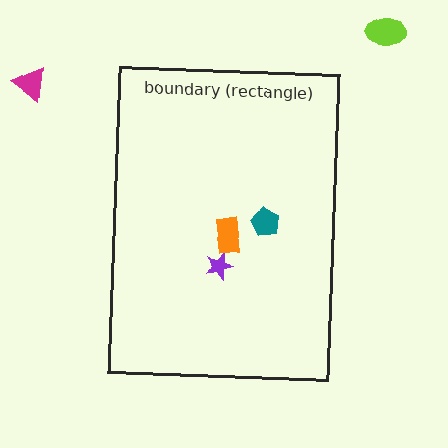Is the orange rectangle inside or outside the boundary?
Inside.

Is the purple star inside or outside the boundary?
Inside.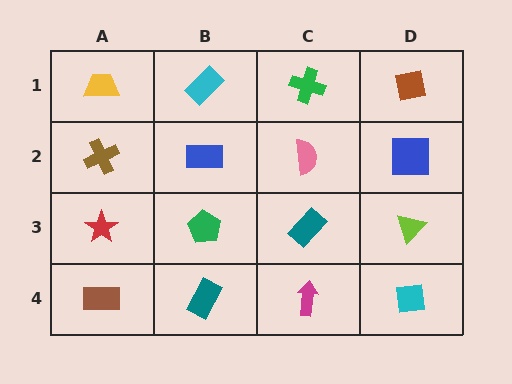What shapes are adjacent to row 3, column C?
A pink semicircle (row 2, column C), a magenta arrow (row 4, column C), a green pentagon (row 3, column B), a lime triangle (row 3, column D).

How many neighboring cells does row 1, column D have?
2.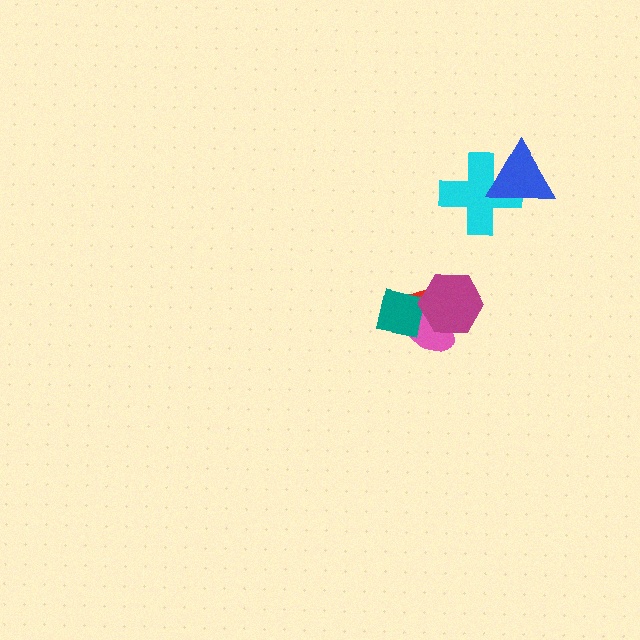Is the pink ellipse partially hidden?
Yes, it is partially covered by another shape.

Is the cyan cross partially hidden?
Yes, it is partially covered by another shape.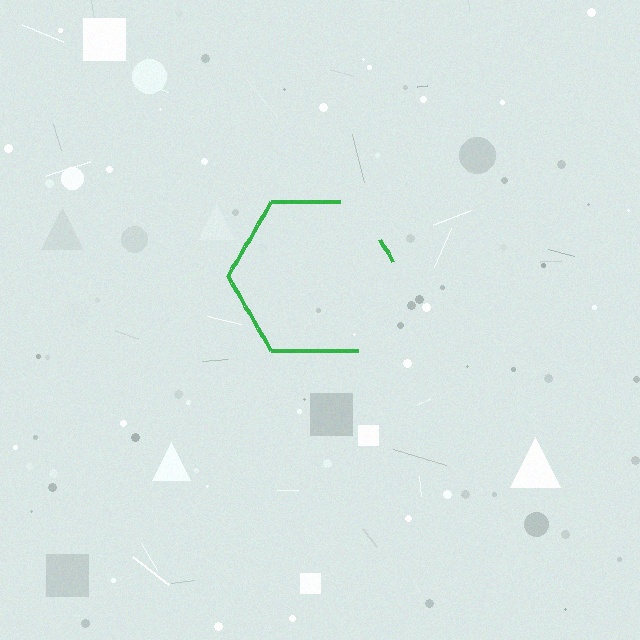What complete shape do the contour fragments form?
The contour fragments form a hexagon.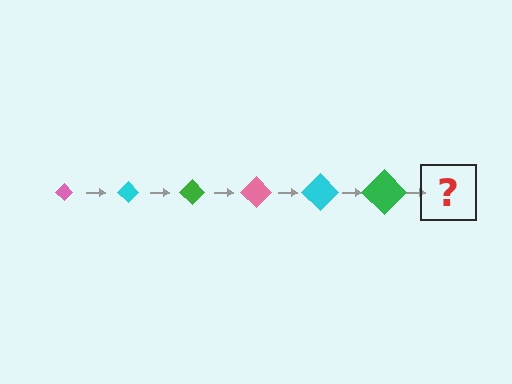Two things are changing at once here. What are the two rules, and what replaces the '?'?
The two rules are that the diamond grows larger each step and the color cycles through pink, cyan, and green. The '?' should be a pink diamond, larger than the previous one.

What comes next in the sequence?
The next element should be a pink diamond, larger than the previous one.